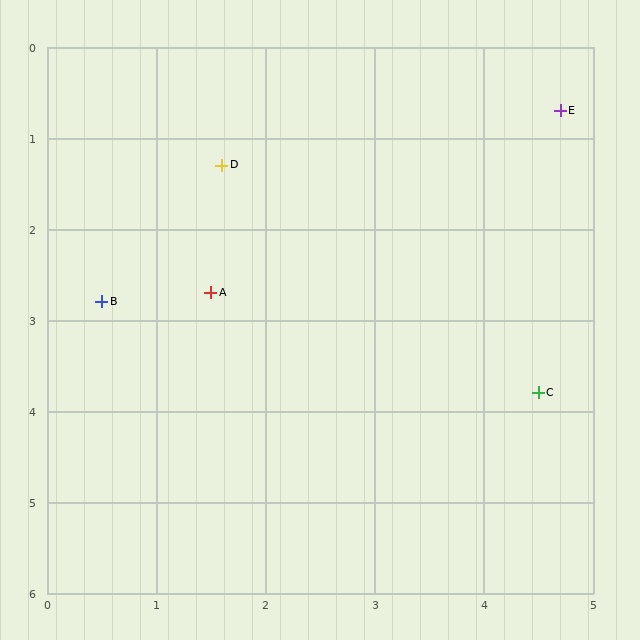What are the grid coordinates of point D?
Point D is at approximately (1.6, 1.3).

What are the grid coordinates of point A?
Point A is at approximately (1.5, 2.7).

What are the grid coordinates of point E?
Point E is at approximately (4.7, 0.7).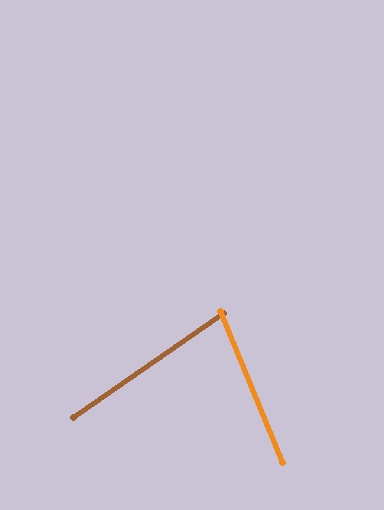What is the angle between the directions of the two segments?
Approximately 78 degrees.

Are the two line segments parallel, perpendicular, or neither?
Neither parallel nor perpendicular — they differ by about 78°.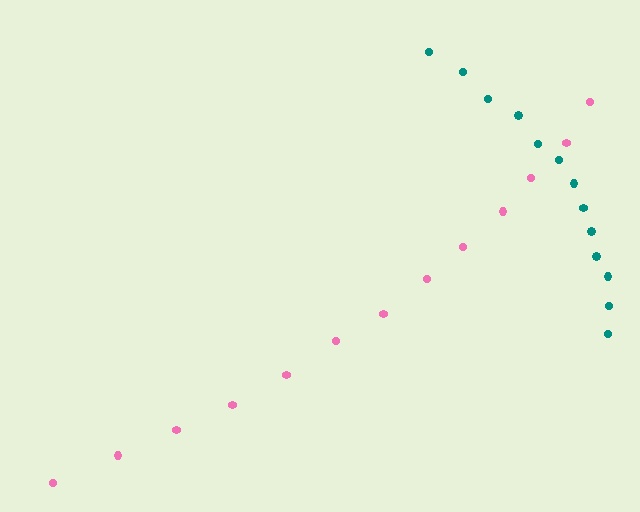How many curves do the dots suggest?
There are 2 distinct paths.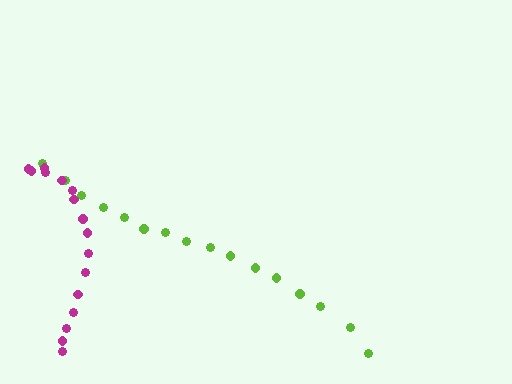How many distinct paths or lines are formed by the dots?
There are 2 distinct paths.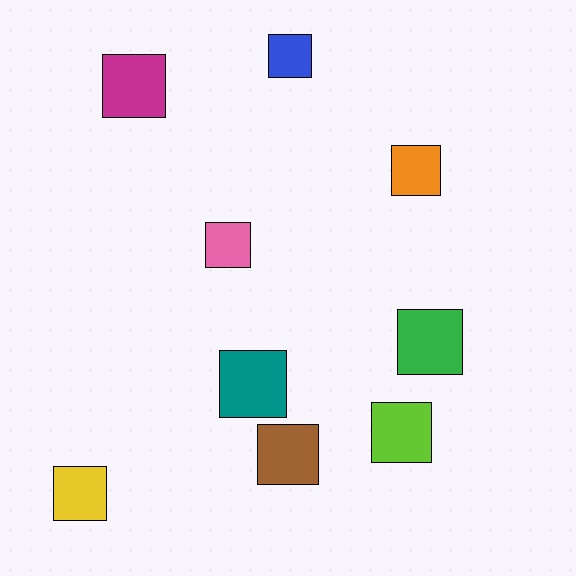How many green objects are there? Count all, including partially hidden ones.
There is 1 green object.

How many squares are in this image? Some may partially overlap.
There are 9 squares.